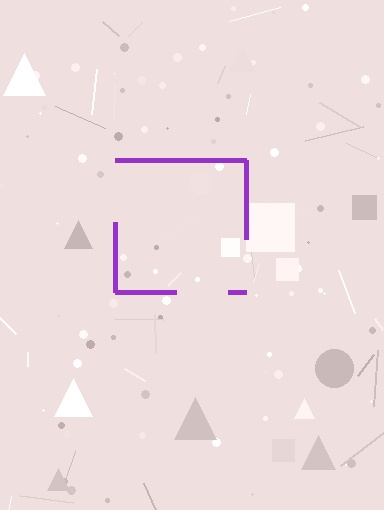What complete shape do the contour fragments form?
The contour fragments form a square.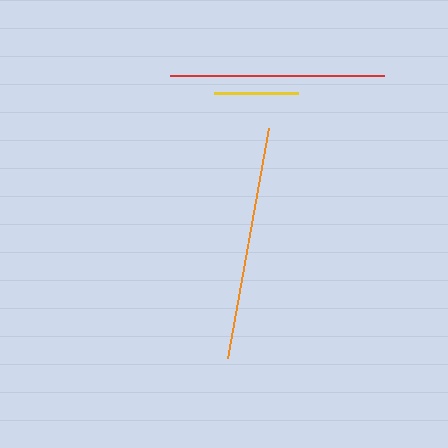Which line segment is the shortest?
The yellow line is the shortest at approximately 84 pixels.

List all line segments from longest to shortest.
From longest to shortest: orange, red, yellow.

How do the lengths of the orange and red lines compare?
The orange and red lines are approximately the same length.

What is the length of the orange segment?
The orange segment is approximately 233 pixels long.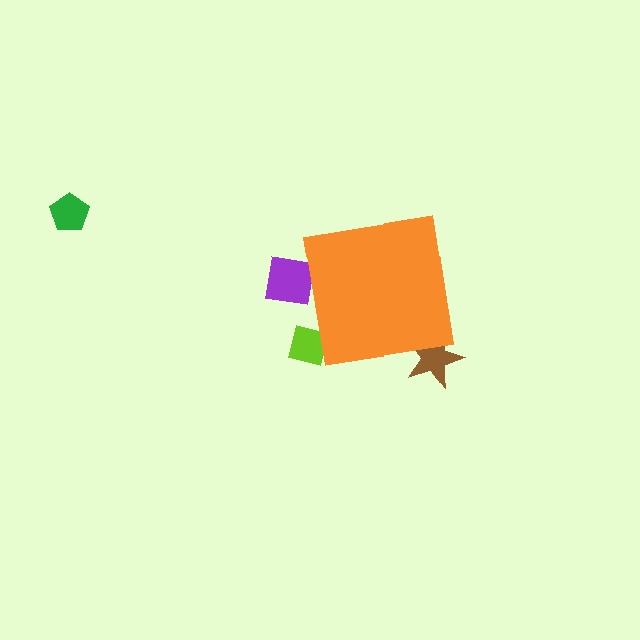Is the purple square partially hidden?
Yes, the purple square is partially hidden behind the orange square.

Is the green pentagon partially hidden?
No, the green pentagon is fully visible.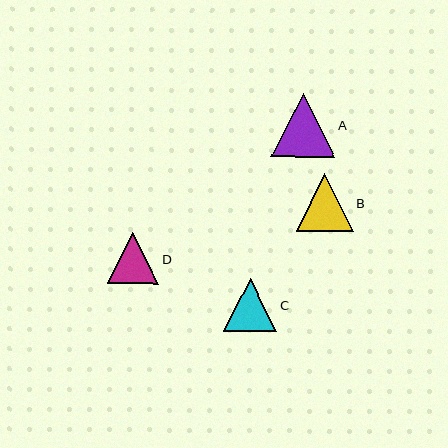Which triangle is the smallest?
Triangle D is the smallest with a size of approximately 51 pixels.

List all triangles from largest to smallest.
From largest to smallest: A, B, C, D.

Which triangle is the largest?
Triangle A is the largest with a size of approximately 64 pixels.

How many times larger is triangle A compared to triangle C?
Triangle A is approximately 1.2 times the size of triangle C.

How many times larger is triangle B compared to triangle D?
Triangle B is approximately 1.1 times the size of triangle D.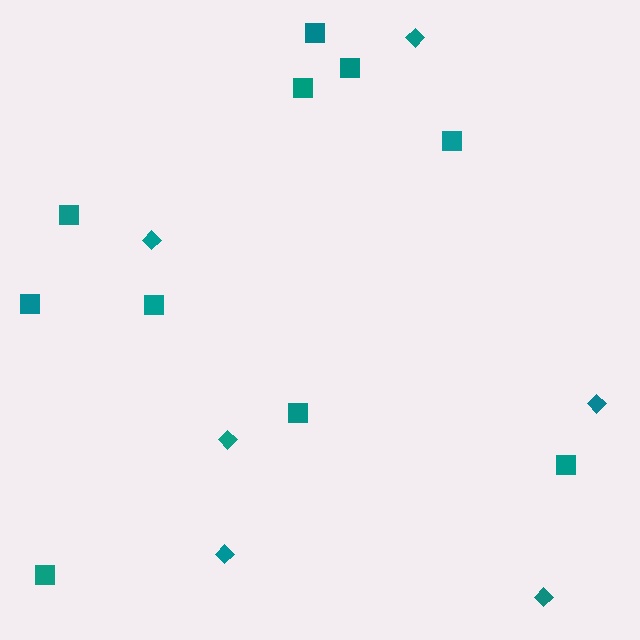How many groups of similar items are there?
There are 2 groups: one group of diamonds (6) and one group of squares (10).